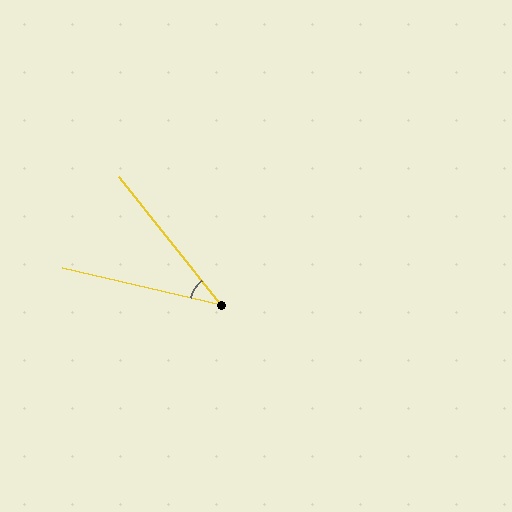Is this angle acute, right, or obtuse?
It is acute.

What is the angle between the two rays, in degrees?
Approximately 38 degrees.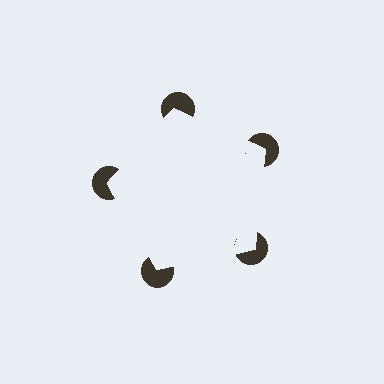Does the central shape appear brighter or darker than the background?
It typically appears slightly brighter than the background, even though no actual brightness change is drawn.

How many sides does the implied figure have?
5 sides.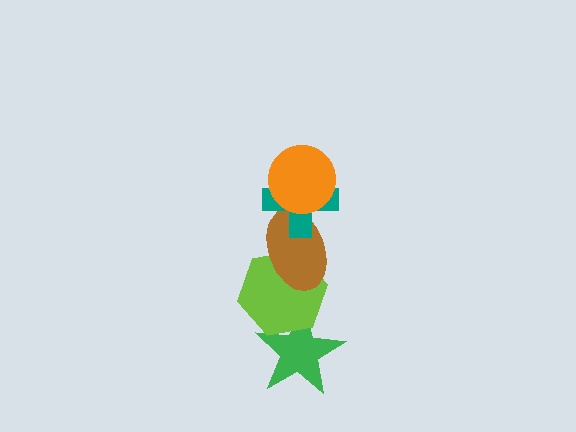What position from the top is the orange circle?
The orange circle is 1st from the top.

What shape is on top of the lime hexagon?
The brown ellipse is on top of the lime hexagon.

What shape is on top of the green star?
The lime hexagon is on top of the green star.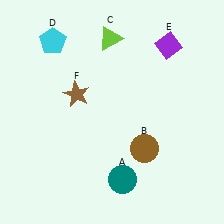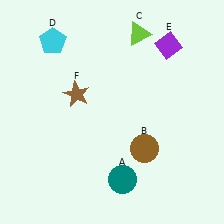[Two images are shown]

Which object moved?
The lime triangle (C) moved right.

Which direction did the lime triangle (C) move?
The lime triangle (C) moved right.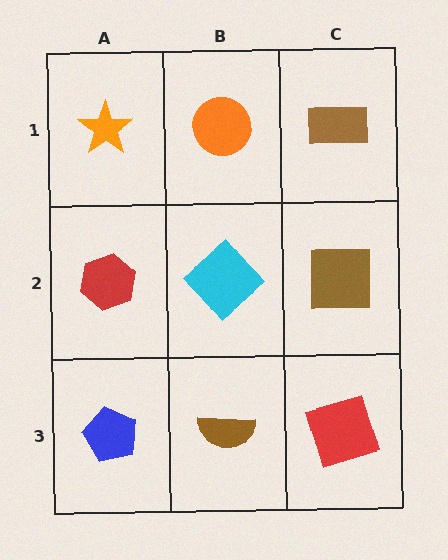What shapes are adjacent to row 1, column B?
A cyan diamond (row 2, column B), an orange star (row 1, column A), a brown rectangle (row 1, column C).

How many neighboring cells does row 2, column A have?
3.